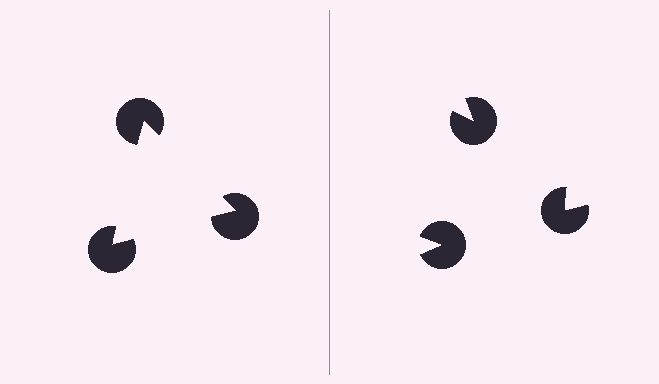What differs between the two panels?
The pac-man discs are positioned identically on both sides; only the wedge orientations differ. On the left they align to a triangle; on the right they are misaligned.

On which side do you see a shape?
An illusory triangle appears on the left side. On the right side the wedge cuts are rotated, so no coherent shape forms.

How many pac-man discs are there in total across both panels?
6 — 3 on each side.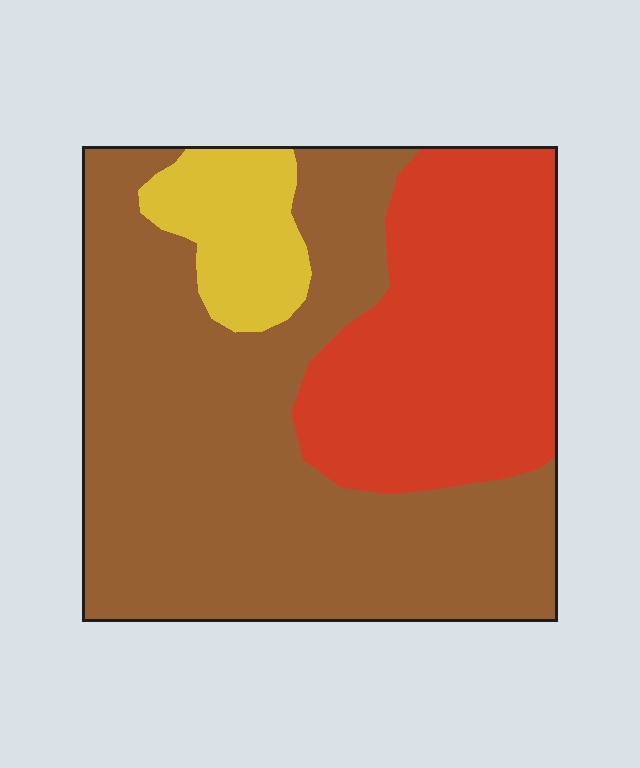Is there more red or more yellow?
Red.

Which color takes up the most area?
Brown, at roughly 60%.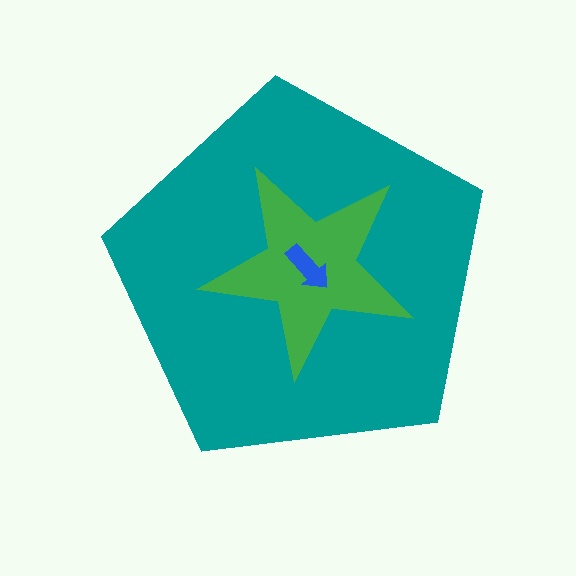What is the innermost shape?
The blue arrow.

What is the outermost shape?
The teal pentagon.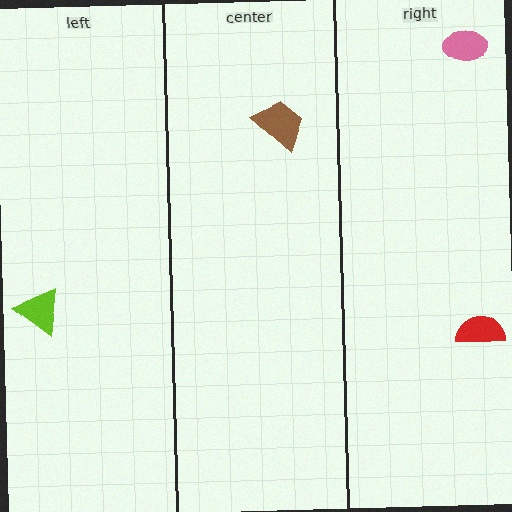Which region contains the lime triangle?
The left region.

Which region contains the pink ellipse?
The right region.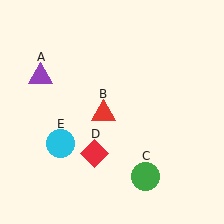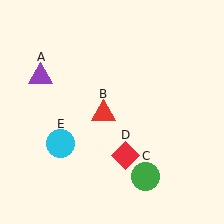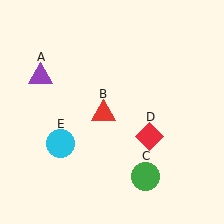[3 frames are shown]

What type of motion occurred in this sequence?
The red diamond (object D) rotated counterclockwise around the center of the scene.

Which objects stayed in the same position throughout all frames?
Purple triangle (object A) and red triangle (object B) and green circle (object C) and cyan circle (object E) remained stationary.